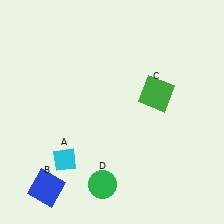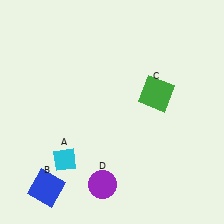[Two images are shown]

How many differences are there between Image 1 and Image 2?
There is 1 difference between the two images.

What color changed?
The circle (D) changed from green in Image 1 to purple in Image 2.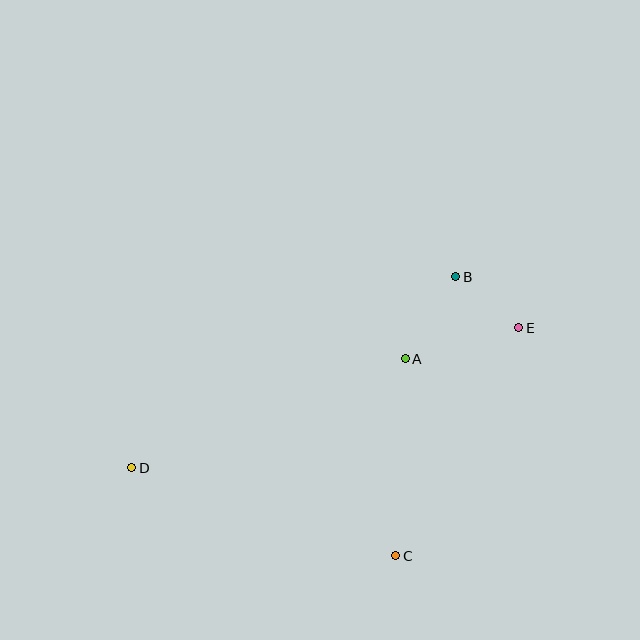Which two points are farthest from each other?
Points D and E are farthest from each other.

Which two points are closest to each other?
Points B and E are closest to each other.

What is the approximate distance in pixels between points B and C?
The distance between B and C is approximately 285 pixels.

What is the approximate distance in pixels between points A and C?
The distance between A and C is approximately 197 pixels.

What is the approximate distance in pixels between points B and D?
The distance between B and D is approximately 376 pixels.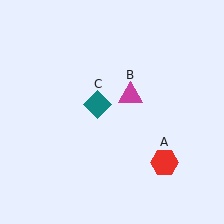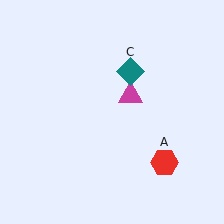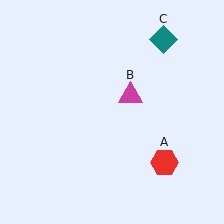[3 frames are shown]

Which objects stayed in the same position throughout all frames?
Red hexagon (object A) and magenta triangle (object B) remained stationary.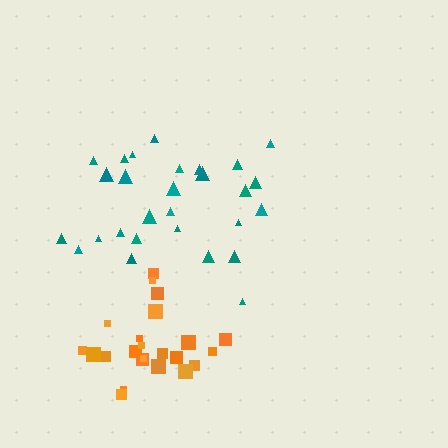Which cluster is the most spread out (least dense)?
Teal.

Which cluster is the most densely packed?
Orange.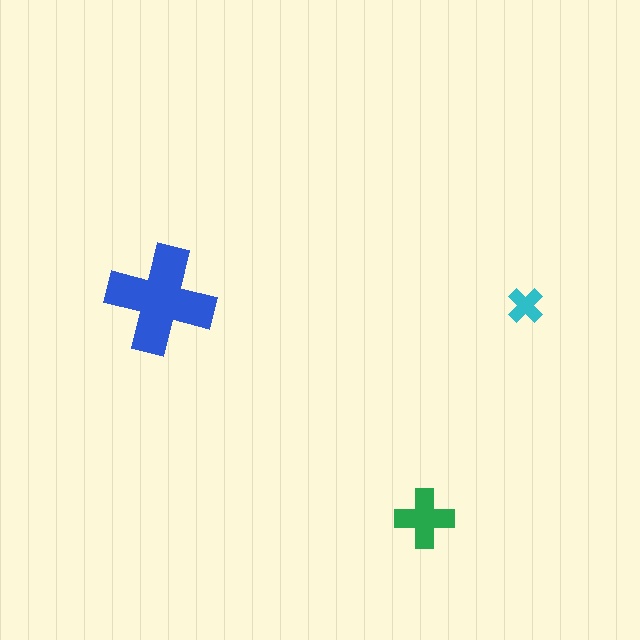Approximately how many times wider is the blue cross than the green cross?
About 2 times wider.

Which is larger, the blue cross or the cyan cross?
The blue one.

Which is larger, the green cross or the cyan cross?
The green one.